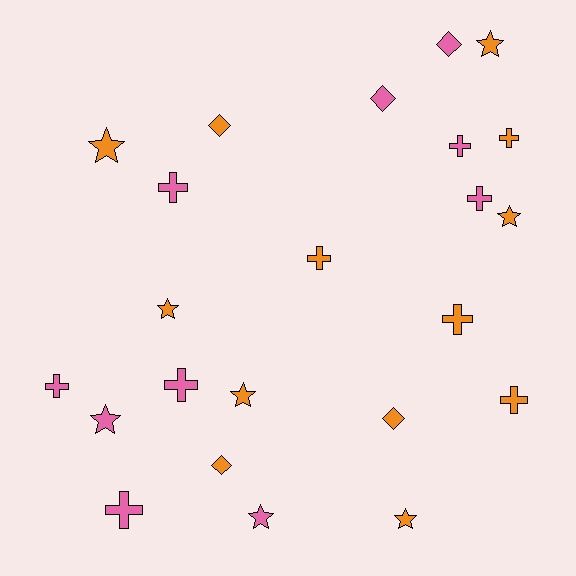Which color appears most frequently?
Orange, with 13 objects.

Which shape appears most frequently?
Cross, with 10 objects.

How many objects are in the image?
There are 23 objects.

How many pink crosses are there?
There are 6 pink crosses.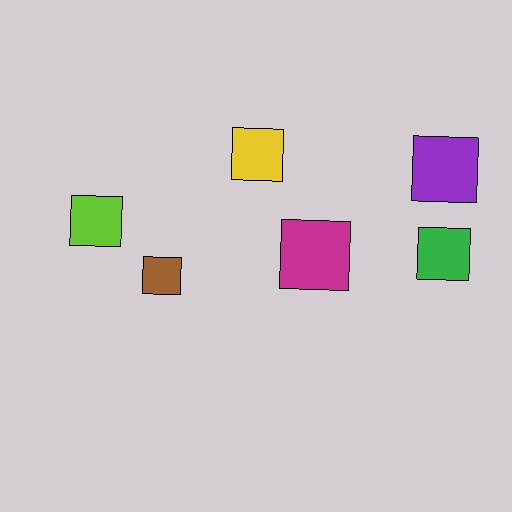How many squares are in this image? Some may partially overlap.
There are 6 squares.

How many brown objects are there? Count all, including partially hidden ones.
There is 1 brown object.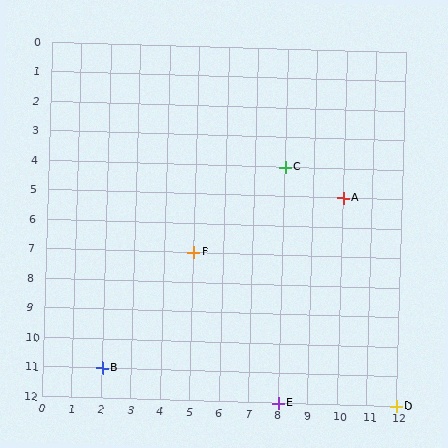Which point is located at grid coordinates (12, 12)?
Point D is at (12, 12).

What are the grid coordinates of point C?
Point C is at grid coordinates (8, 4).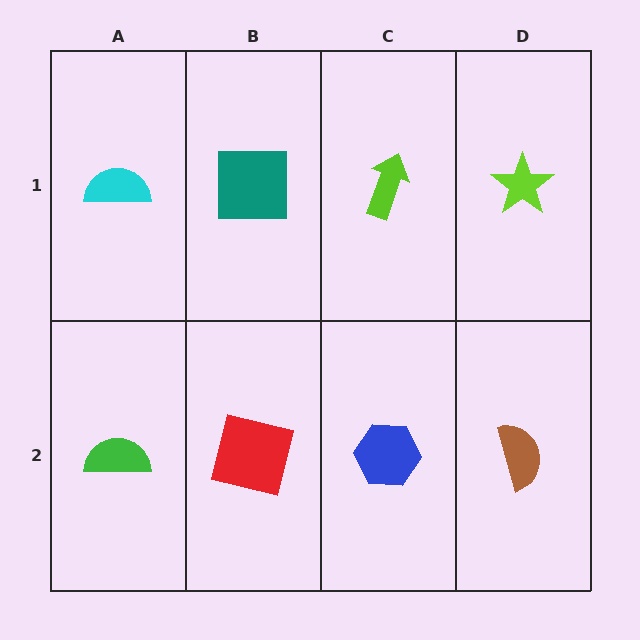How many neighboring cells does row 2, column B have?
3.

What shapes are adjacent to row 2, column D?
A lime star (row 1, column D), a blue hexagon (row 2, column C).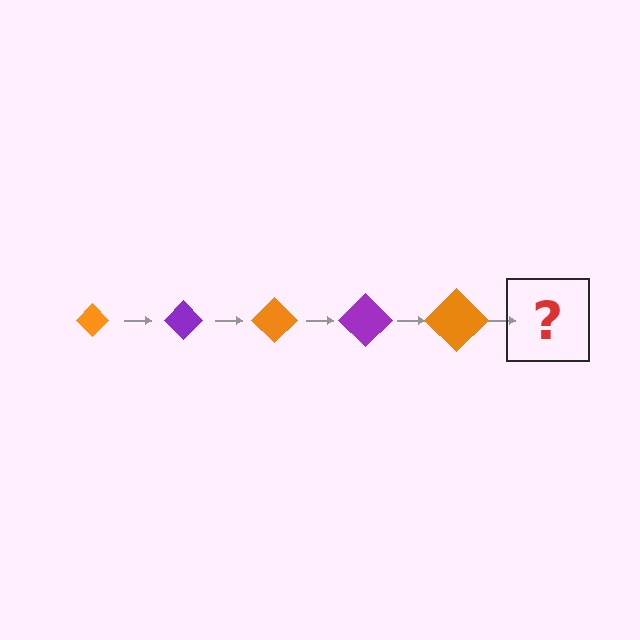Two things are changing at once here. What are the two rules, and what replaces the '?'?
The two rules are that the diamond grows larger each step and the color cycles through orange and purple. The '?' should be a purple diamond, larger than the previous one.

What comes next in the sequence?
The next element should be a purple diamond, larger than the previous one.